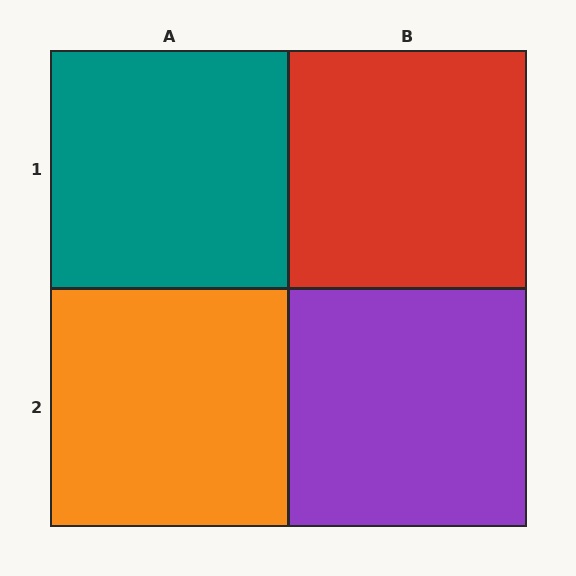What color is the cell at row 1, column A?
Teal.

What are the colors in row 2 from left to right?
Orange, purple.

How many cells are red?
1 cell is red.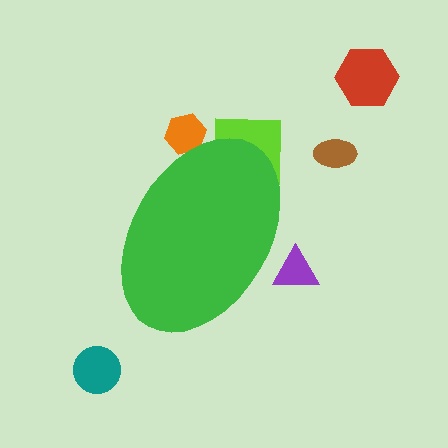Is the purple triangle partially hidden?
Yes, the purple triangle is partially hidden behind the green ellipse.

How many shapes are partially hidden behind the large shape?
3 shapes are partially hidden.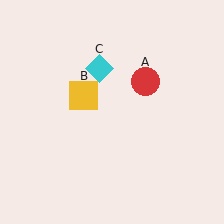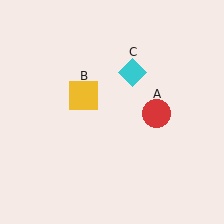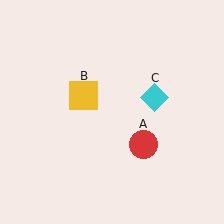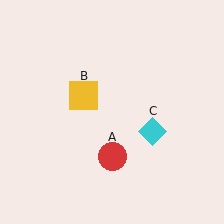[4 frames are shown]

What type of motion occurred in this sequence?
The red circle (object A), cyan diamond (object C) rotated clockwise around the center of the scene.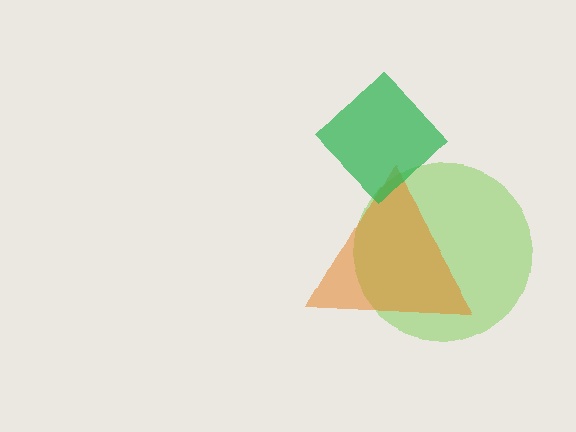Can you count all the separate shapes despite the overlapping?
Yes, there are 3 separate shapes.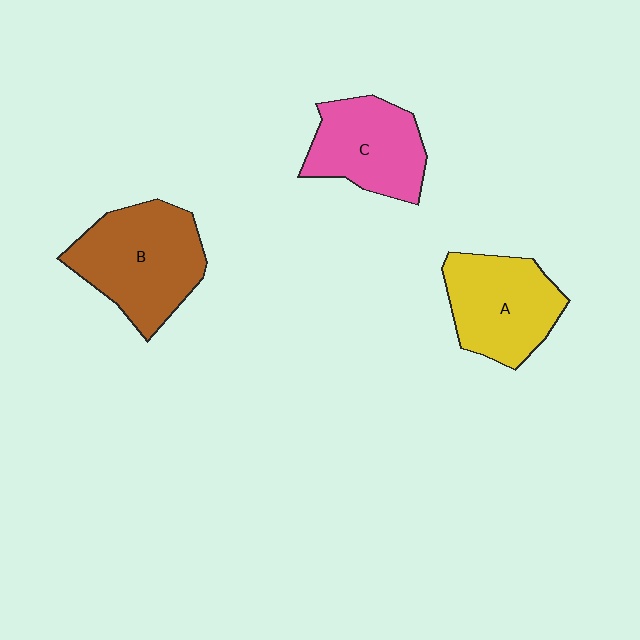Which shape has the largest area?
Shape B (brown).